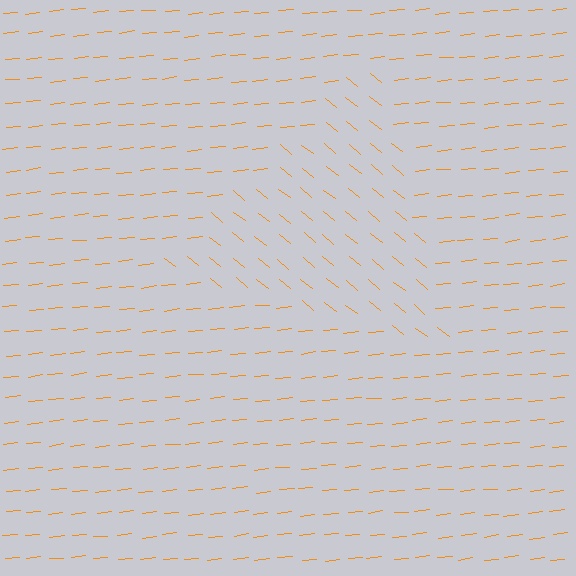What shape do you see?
I see a triangle.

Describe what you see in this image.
The image is filled with small orange line segments. A triangle region in the image has lines oriented differently from the surrounding lines, creating a visible texture boundary.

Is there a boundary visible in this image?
Yes, there is a texture boundary formed by a change in line orientation.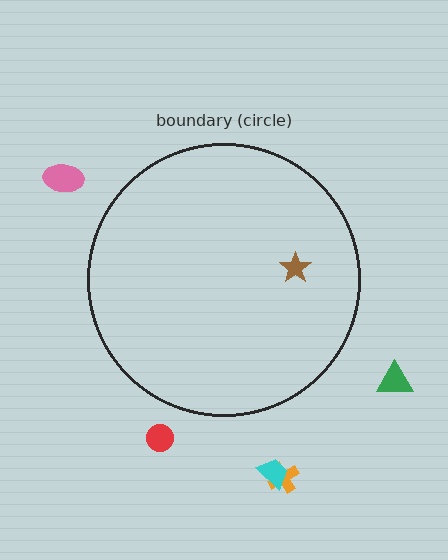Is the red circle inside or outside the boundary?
Outside.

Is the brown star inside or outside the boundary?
Inside.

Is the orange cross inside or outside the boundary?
Outside.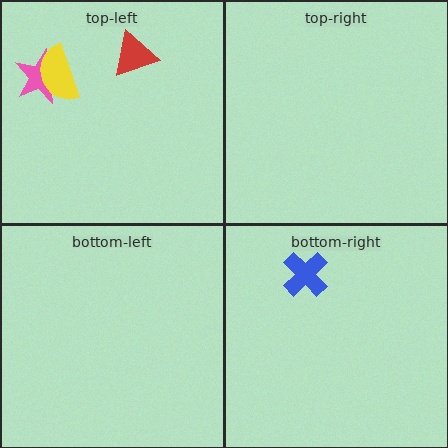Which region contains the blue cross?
The bottom-right region.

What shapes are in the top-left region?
The pink star, the yellow semicircle, the red triangle.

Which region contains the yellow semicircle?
The top-left region.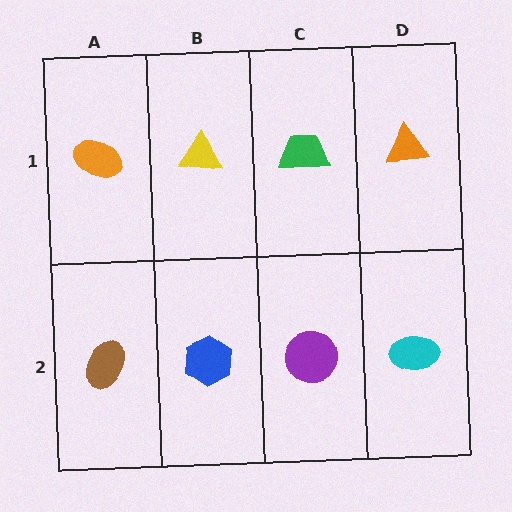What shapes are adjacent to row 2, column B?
A yellow triangle (row 1, column B), a brown ellipse (row 2, column A), a purple circle (row 2, column C).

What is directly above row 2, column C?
A green trapezoid.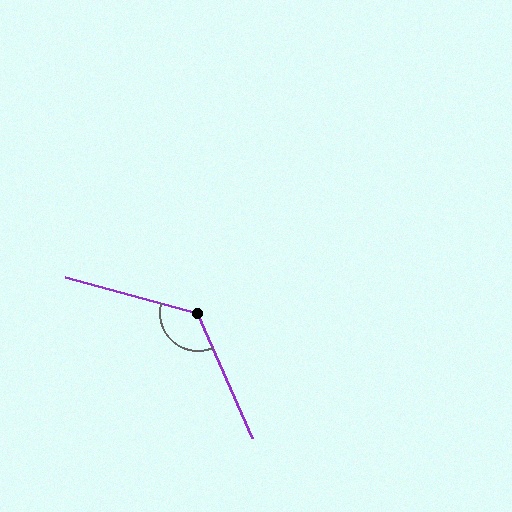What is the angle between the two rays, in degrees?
Approximately 129 degrees.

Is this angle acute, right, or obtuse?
It is obtuse.